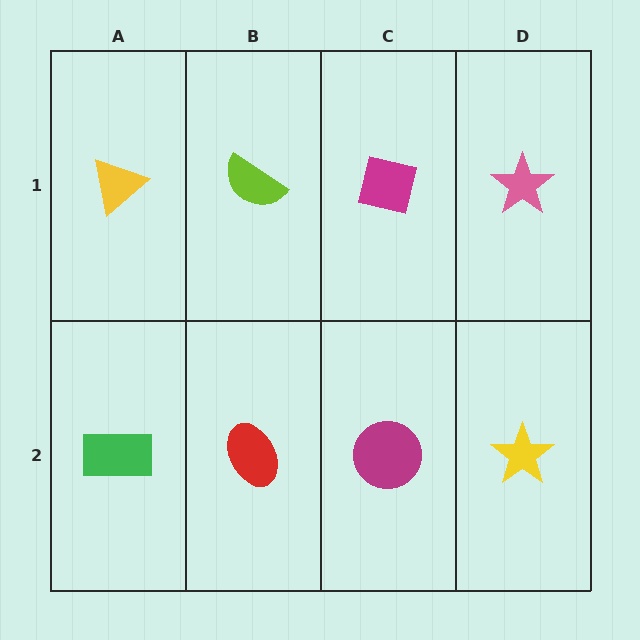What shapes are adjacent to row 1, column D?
A yellow star (row 2, column D), a magenta square (row 1, column C).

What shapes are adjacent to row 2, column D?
A pink star (row 1, column D), a magenta circle (row 2, column C).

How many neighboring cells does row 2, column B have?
3.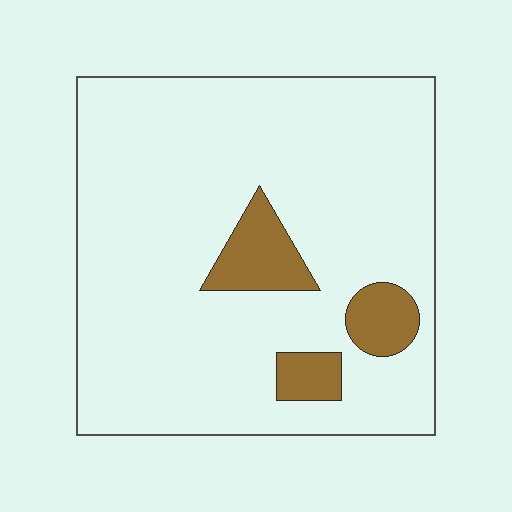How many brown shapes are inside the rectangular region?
3.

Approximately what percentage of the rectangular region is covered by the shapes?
Approximately 10%.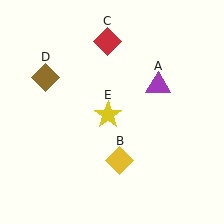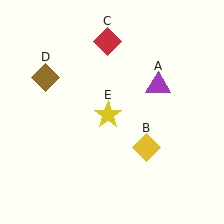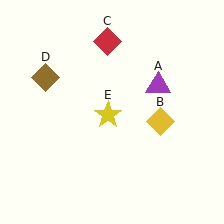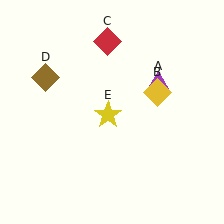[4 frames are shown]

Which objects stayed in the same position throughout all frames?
Purple triangle (object A) and red diamond (object C) and brown diamond (object D) and yellow star (object E) remained stationary.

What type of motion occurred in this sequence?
The yellow diamond (object B) rotated counterclockwise around the center of the scene.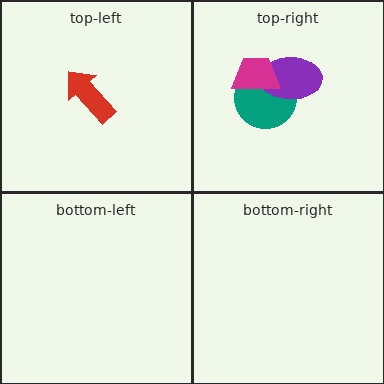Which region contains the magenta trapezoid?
The top-right region.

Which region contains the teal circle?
The top-right region.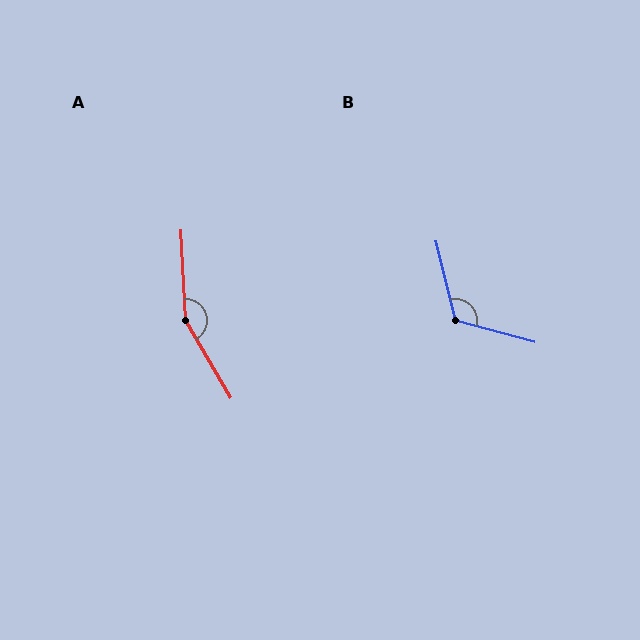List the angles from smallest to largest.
B (119°), A (153°).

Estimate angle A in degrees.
Approximately 153 degrees.